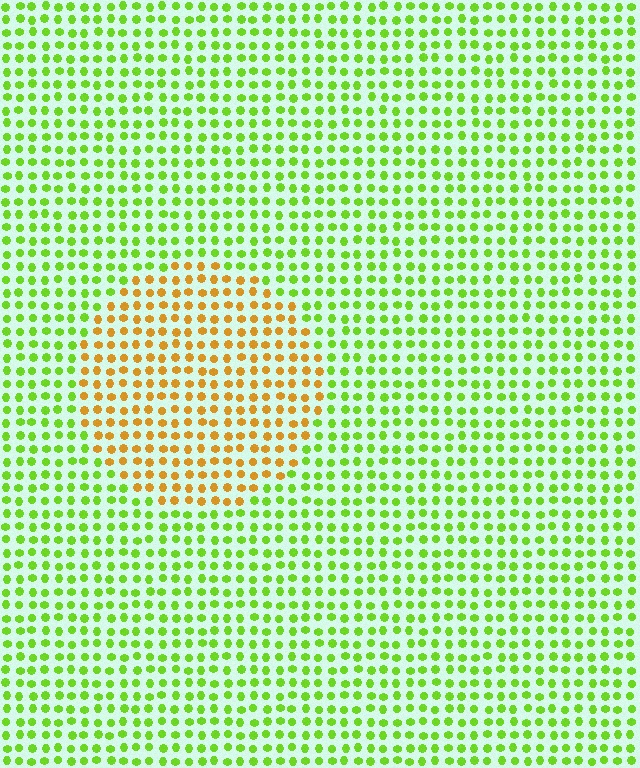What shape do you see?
I see a circle.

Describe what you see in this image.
The image is filled with small lime elements in a uniform arrangement. A circle-shaped region is visible where the elements are tinted to a slightly different hue, forming a subtle color boundary.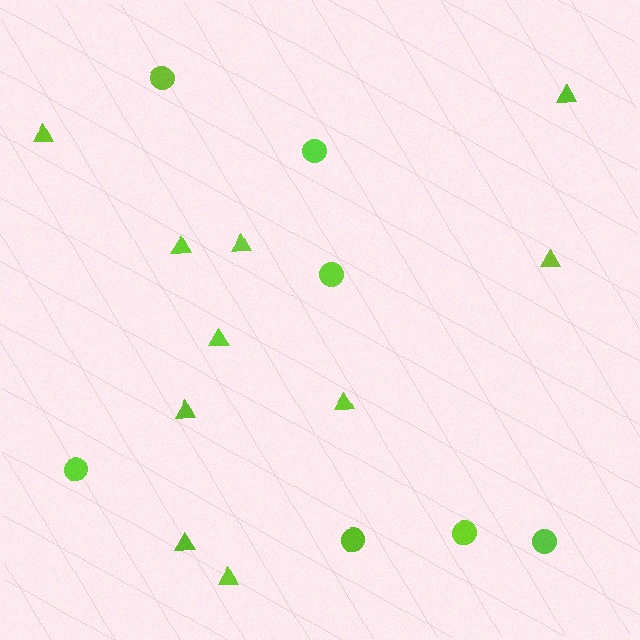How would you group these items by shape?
There are 2 groups: one group of triangles (10) and one group of circles (7).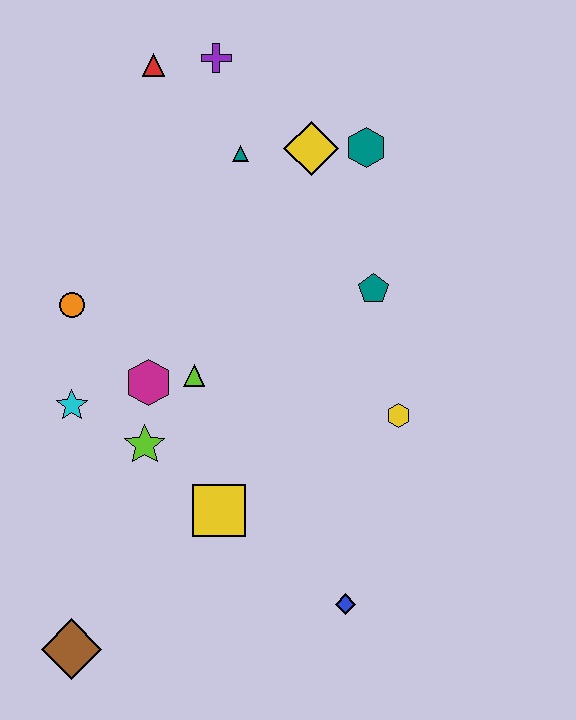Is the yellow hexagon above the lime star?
Yes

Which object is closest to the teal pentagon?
The yellow hexagon is closest to the teal pentagon.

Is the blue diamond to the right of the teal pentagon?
No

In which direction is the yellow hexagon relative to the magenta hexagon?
The yellow hexagon is to the right of the magenta hexagon.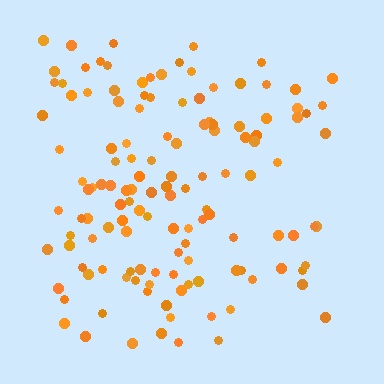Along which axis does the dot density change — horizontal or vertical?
Horizontal.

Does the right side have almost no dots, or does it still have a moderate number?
Still a moderate number, just noticeably fewer than the left.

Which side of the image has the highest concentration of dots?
The left.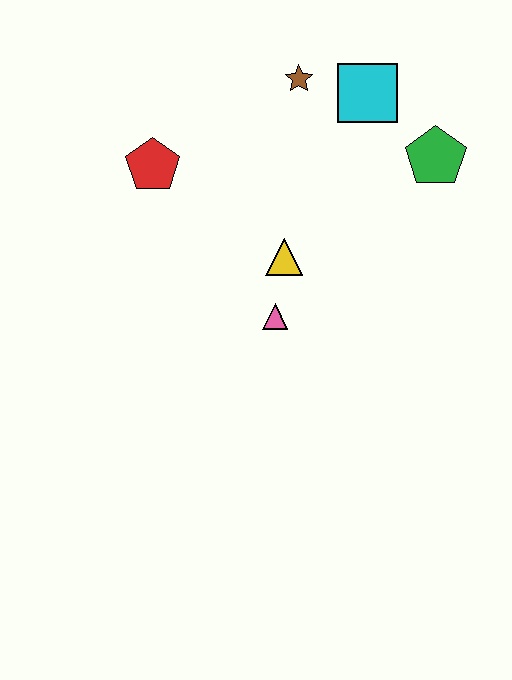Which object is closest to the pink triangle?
The yellow triangle is closest to the pink triangle.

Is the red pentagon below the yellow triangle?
No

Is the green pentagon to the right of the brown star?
Yes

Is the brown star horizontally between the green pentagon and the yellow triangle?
Yes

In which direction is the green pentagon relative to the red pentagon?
The green pentagon is to the right of the red pentagon.